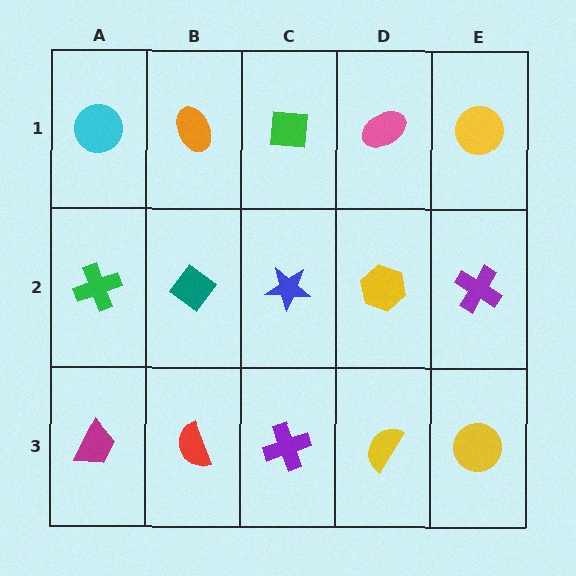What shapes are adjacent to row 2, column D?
A pink ellipse (row 1, column D), a yellow semicircle (row 3, column D), a blue star (row 2, column C), a purple cross (row 2, column E).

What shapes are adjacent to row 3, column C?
A blue star (row 2, column C), a red semicircle (row 3, column B), a yellow semicircle (row 3, column D).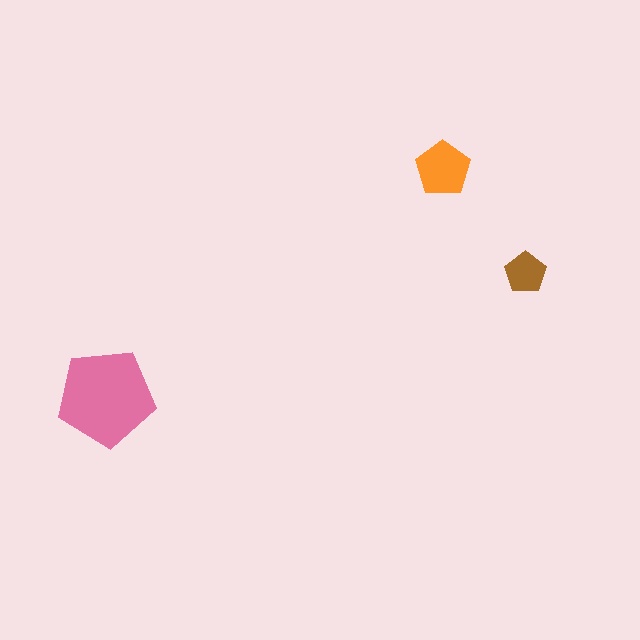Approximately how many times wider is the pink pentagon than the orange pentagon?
About 2 times wider.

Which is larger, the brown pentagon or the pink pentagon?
The pink one.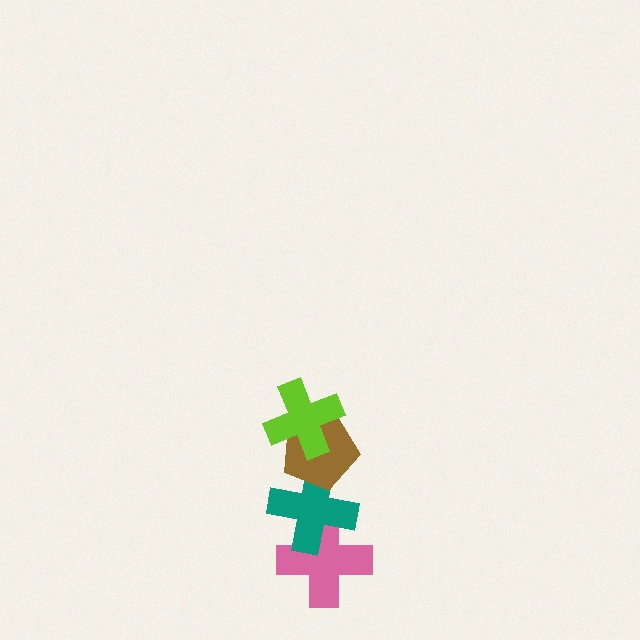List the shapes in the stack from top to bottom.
From top to bottom: the lime cross, the brown pentagon, the teal cross, the pink cross.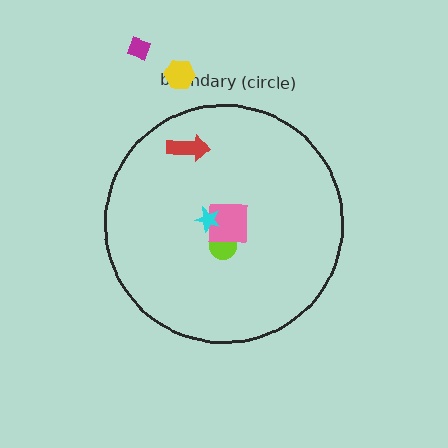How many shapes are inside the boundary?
4 inside, 2 outside.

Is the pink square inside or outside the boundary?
Inside.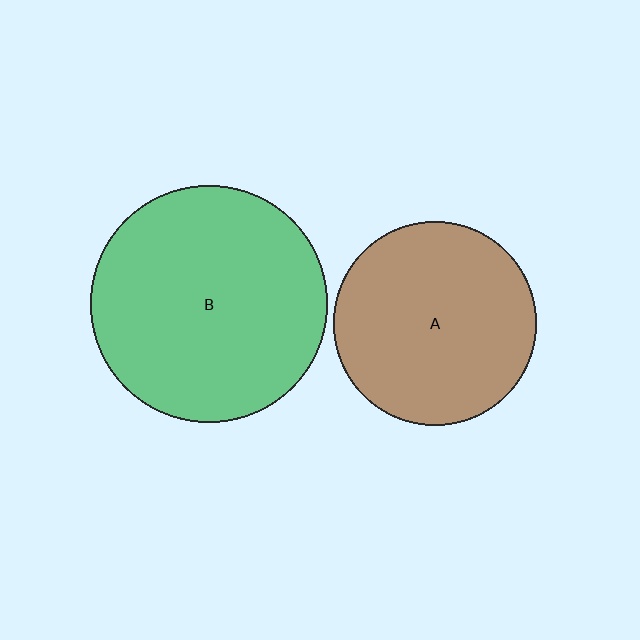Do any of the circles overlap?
No, none of the circles overlap.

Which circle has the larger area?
Circle B (green).